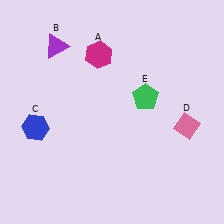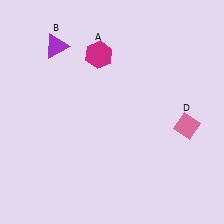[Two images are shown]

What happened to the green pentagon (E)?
The green pentagon (E) was removed in Image 2. It was in the top-right area of Image 1.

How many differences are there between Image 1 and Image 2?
There are 2 differences between the two images.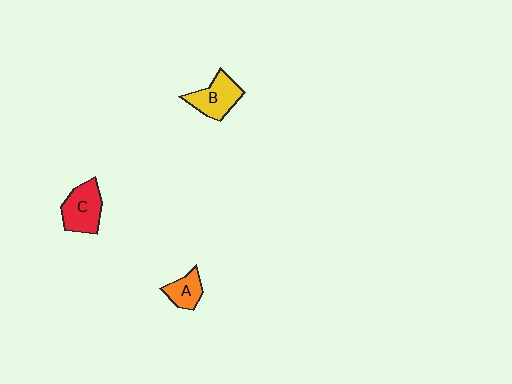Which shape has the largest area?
Shape C (red).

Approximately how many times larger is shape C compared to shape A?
Approximately 1.6 times.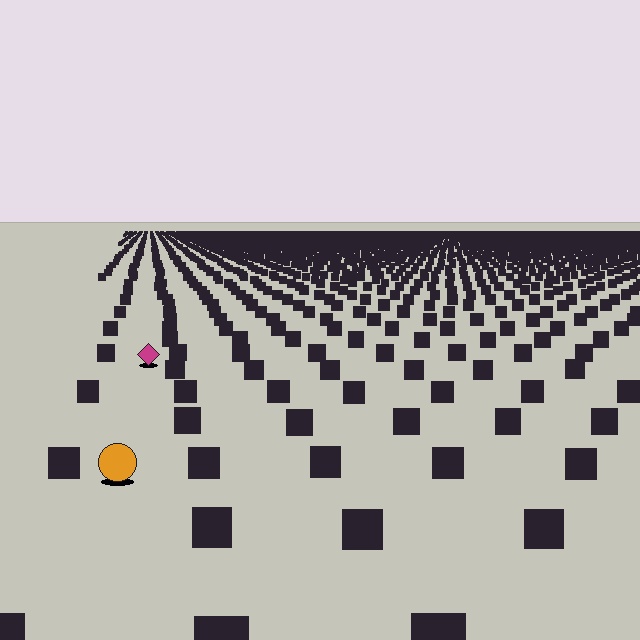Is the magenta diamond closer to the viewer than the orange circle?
No. The orange circle is closer — you can tell from the texture gradient: the ground texture is coarser near it.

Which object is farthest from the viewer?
The magenta diamond is farthest from the viewer. It appears smaller and the ground texture around it is denser.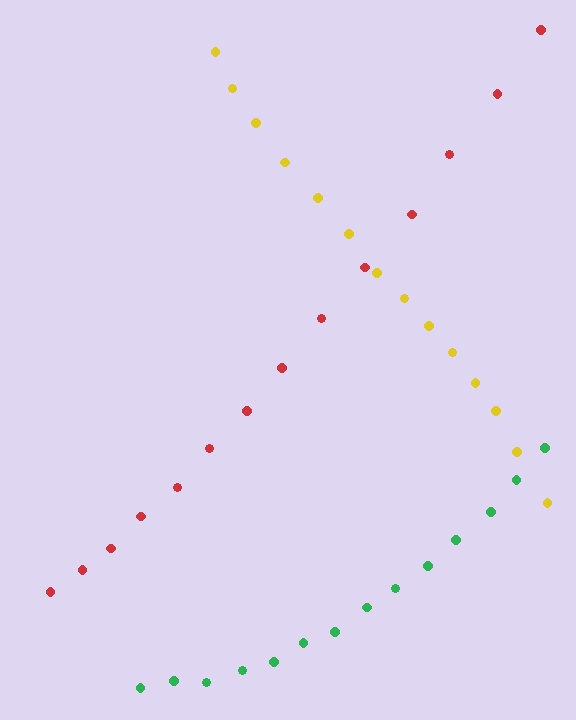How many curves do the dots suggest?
There are 3 distinct paths.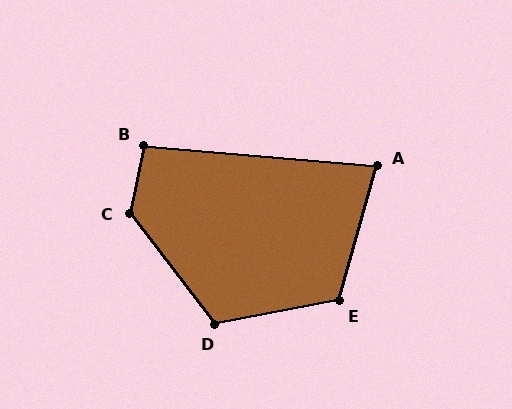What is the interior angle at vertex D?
Approximately 116 degrees (obtuse).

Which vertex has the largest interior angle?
C, at approximately 131 degrees.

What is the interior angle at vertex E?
Approximately 117 degrees (obtuse).